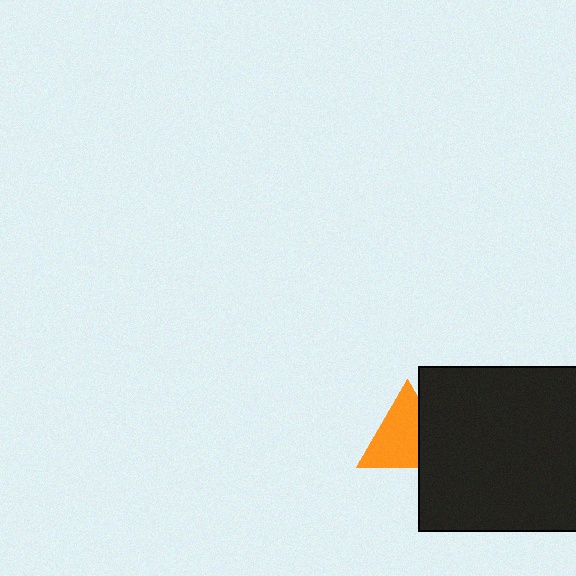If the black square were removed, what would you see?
You would see the complete orange triangle.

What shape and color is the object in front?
The object in front is a black square.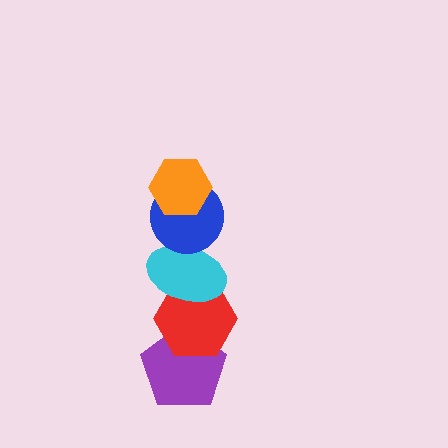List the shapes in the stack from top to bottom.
From top to bottom: the orange hexagon, the blue circle, the cyan ellipse, the red hexagon, the purple pentagon.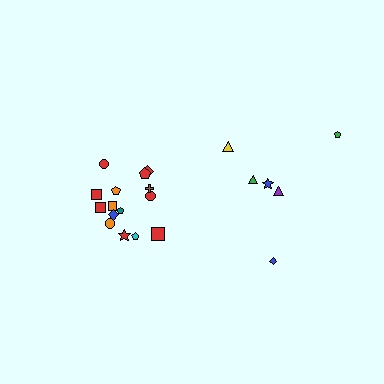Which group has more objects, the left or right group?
The left group.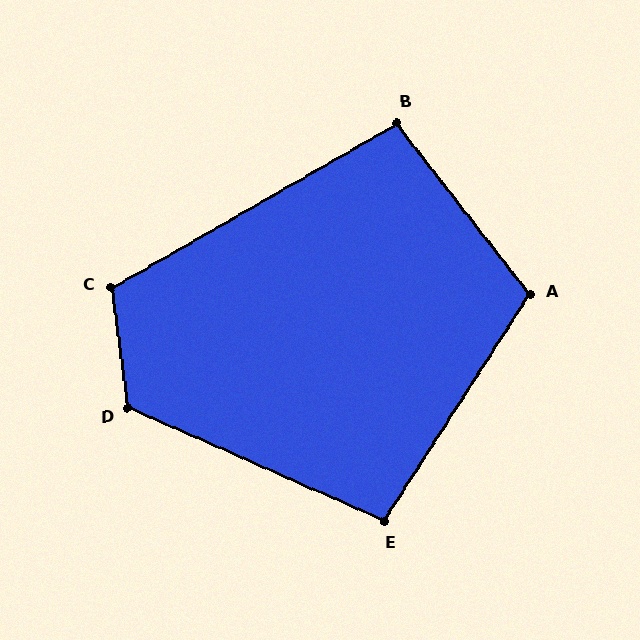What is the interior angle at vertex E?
Approximately 99 degrees (obtuse).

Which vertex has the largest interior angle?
D, at approximately 122 degrees.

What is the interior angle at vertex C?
Approximately 112 degrees (obtuse).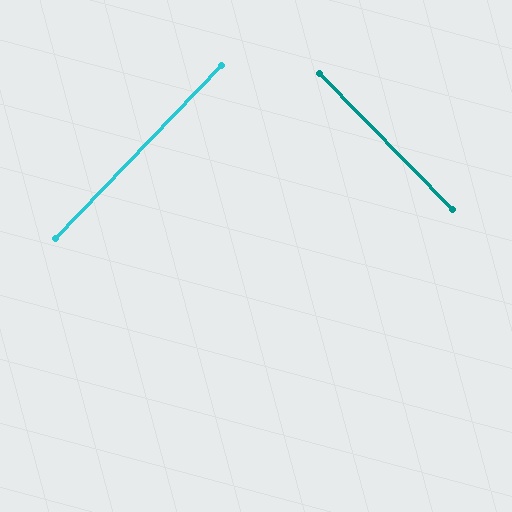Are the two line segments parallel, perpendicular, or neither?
Perpendicular — they meet at approximately 88°.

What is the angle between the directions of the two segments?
Approximately 88 degrees.